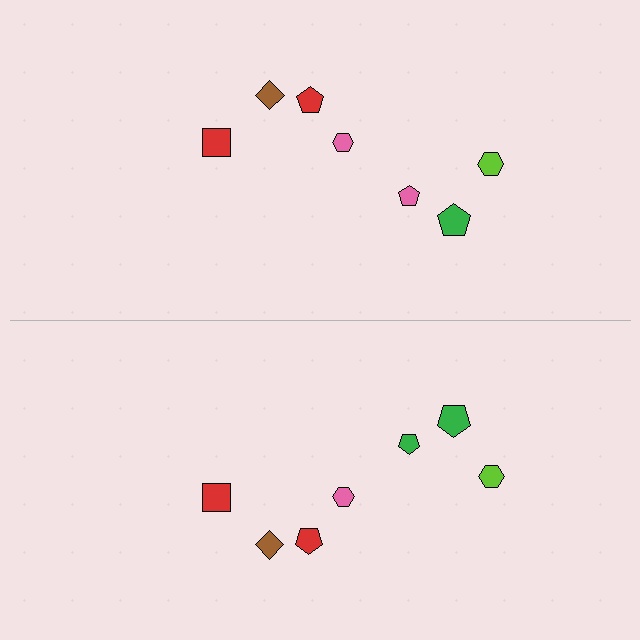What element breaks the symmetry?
The green pentagon on the bottom side breaks the symmetry — its mirror counterpart is pink.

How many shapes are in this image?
There are 14 shapes in this image.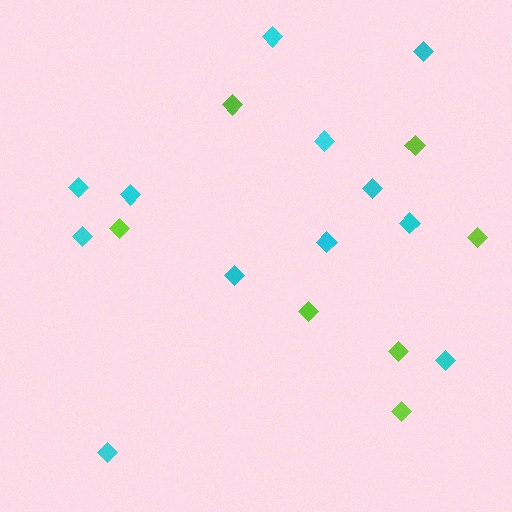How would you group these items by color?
There are 2 groups: one group of cyan diamonds (12) and one group of lime diamonds (7).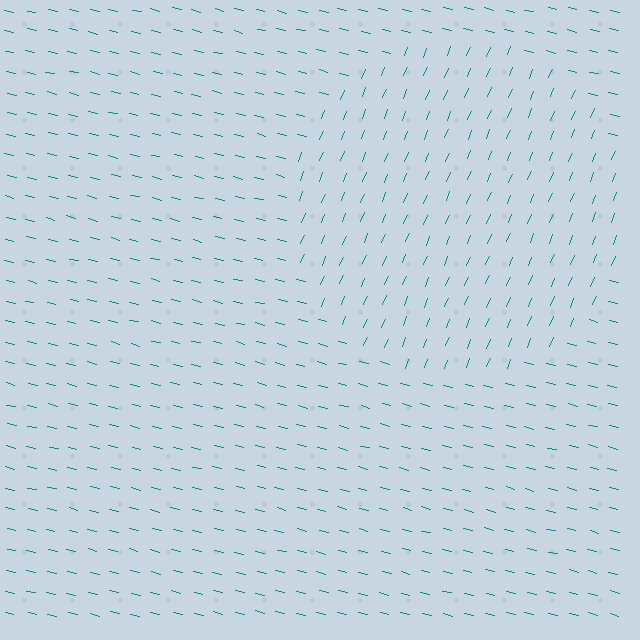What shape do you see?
I see a circle.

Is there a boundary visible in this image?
Yes, there is a texture boundary formed by a change in line orientation.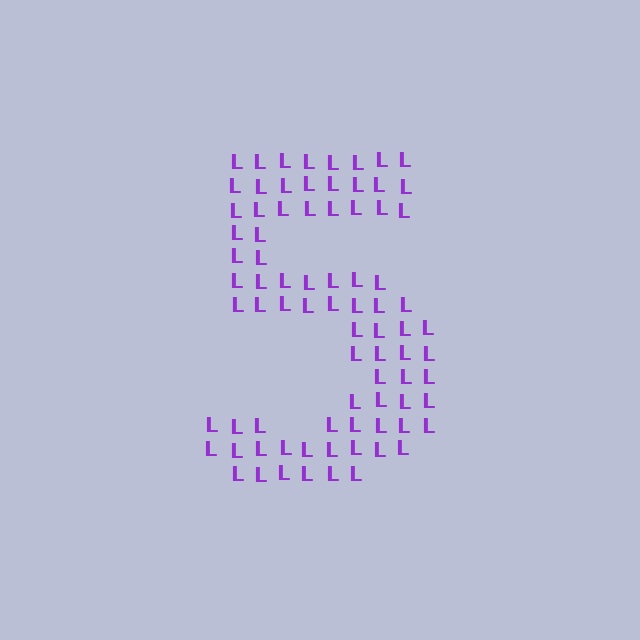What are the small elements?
The small elements are letter L's.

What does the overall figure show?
The overall figure shows the digit 5.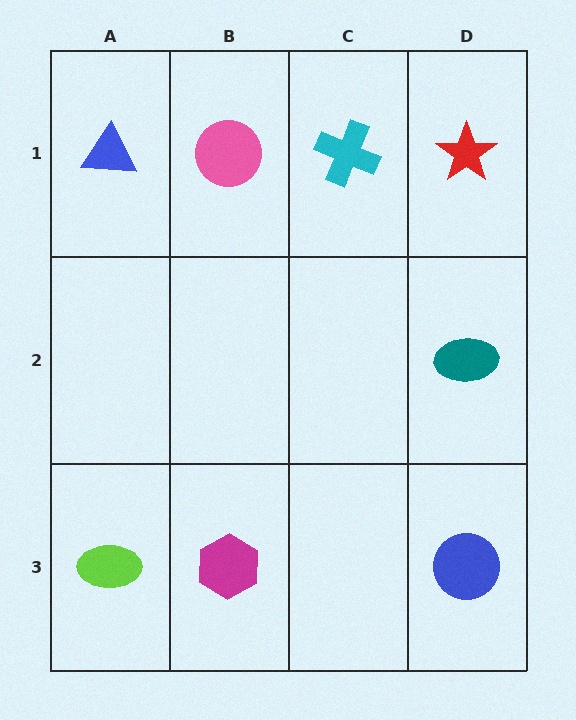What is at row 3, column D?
A blue circle.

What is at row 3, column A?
A lime ellipse.